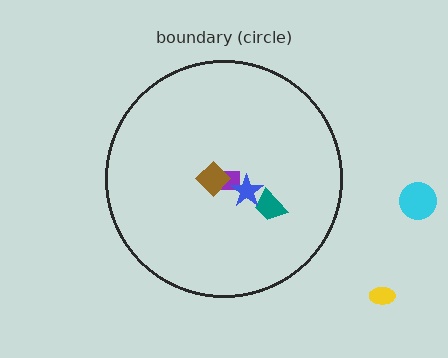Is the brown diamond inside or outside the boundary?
Inside.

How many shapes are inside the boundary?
4 inside, 2 outside.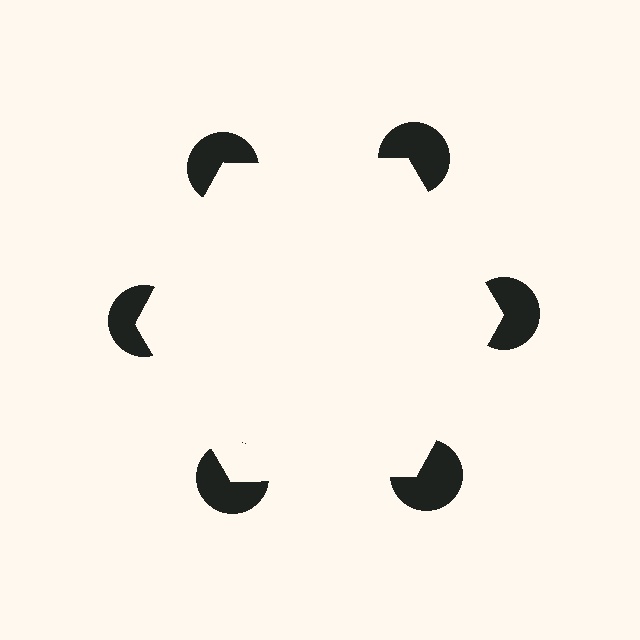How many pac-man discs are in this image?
There are 6 — one at each vertex of the illusory hexagon.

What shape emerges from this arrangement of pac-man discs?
An illusory hexagon — its edges are inferred from the aligned wedge cuts in the pac-man discs, not physically drawn.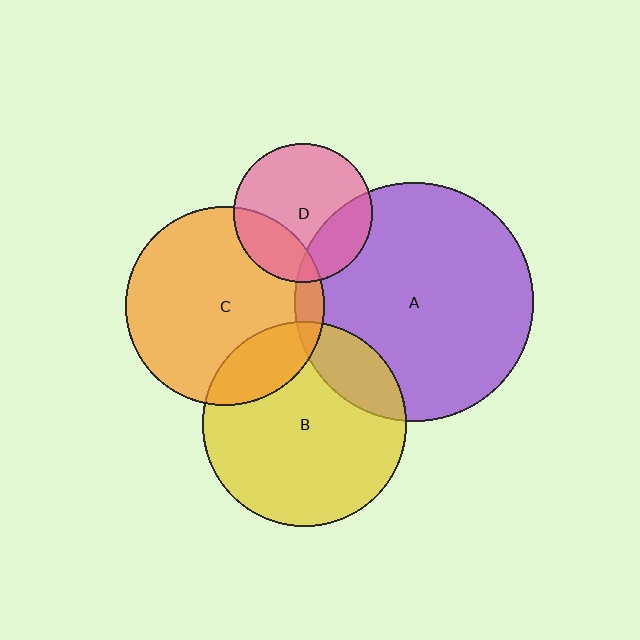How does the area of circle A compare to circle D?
Approximately 2.9 times.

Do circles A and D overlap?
Yes.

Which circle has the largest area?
Circle A (purple).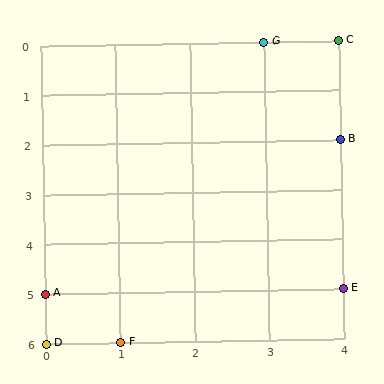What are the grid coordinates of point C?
Point C is at grid coordinates (4, 0).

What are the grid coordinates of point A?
Point A is at grid coordinates (0, 5).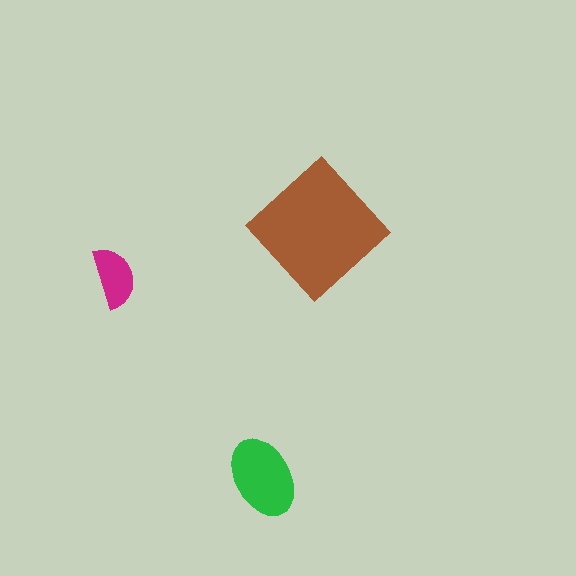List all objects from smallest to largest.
The magenta semicircle, the green ellipse, the brown diamond.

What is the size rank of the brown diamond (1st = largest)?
1st.